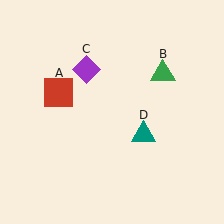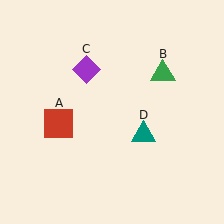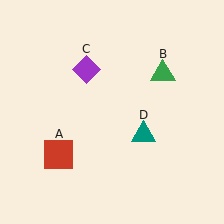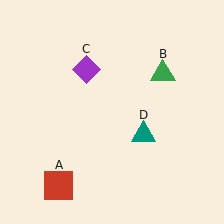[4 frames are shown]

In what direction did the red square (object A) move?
The red square (object A) moved down.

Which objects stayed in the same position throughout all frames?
Green triangle (object B) and purple diamond (object C) and teal triangle (object D) remained stationary.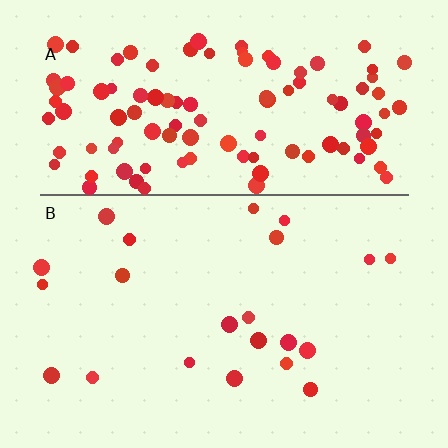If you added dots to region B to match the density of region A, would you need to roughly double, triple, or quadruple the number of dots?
Approximately quadruple.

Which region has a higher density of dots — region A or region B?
A (the top).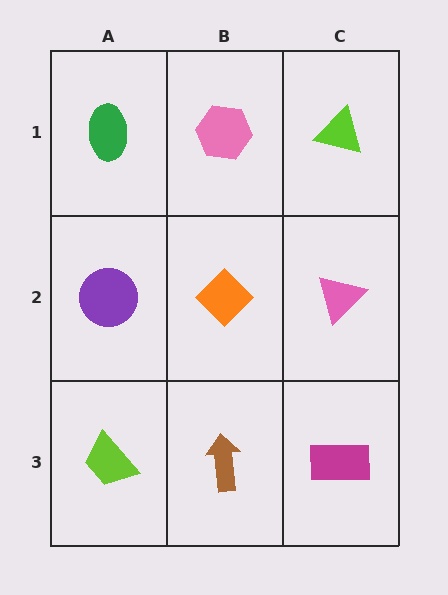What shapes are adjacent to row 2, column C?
A lime triangle (row 1, column C), a magenta rectangle (row 3, column C), an orange diamond (row 2, column B).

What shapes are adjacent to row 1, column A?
A purple circle (row 2, column A), a pink hexagon (row 1, column B).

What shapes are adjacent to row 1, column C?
A pink triangle (row 2, column C), a pink hexagon (row 1, column B).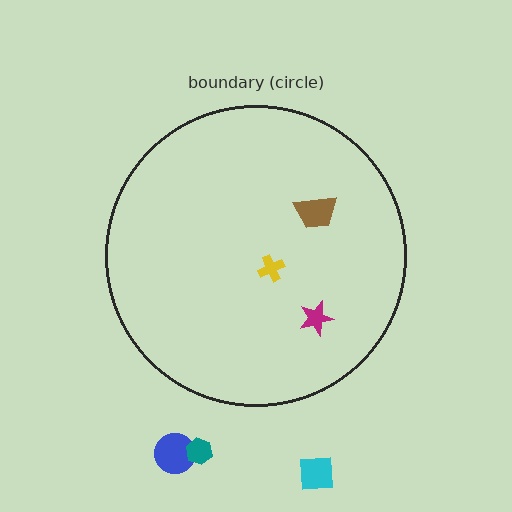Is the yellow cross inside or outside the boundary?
Inside.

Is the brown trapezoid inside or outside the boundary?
Inside.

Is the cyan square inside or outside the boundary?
Outside.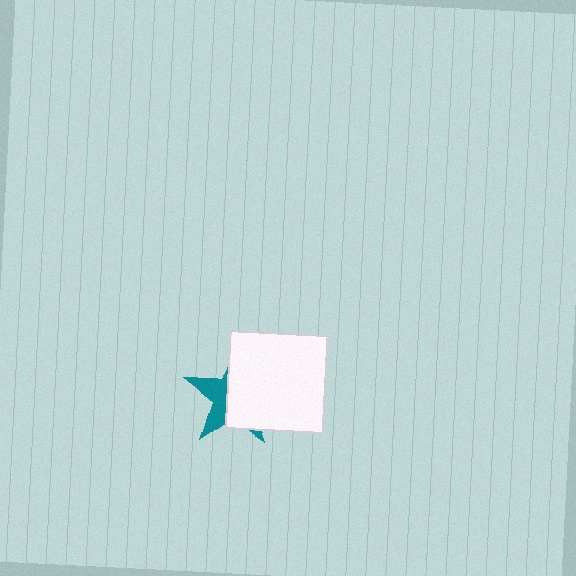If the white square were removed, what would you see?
You would see the complete teal star.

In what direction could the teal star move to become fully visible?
The teal star could move left. That would shift it out from behind the white square entirely.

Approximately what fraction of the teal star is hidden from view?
Roughly 63% of the teal star is hidden behind the white square.